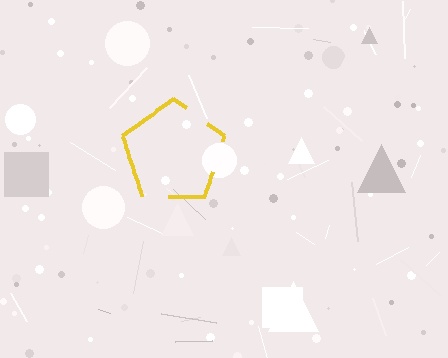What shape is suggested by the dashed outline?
The dashed outline suggests a pentagon.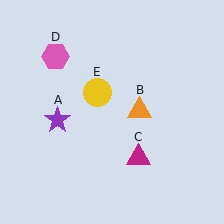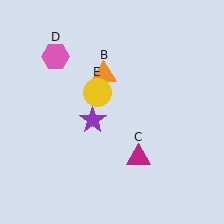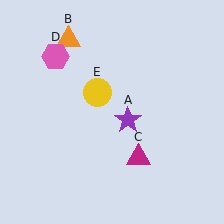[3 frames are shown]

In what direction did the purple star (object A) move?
The purple star (object A) moved right.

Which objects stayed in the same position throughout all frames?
Magenta triangle (object C) and pink hexagon (object D) and yellow circle (object E) remained stationary.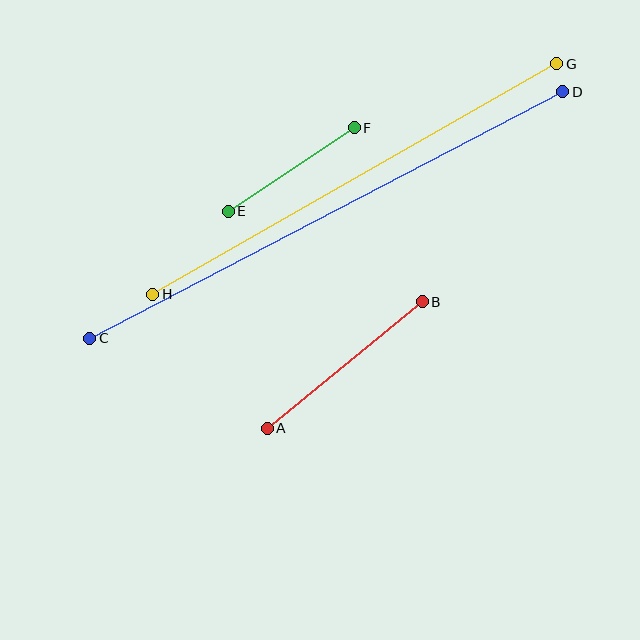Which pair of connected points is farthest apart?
Points C and D are farthest apart.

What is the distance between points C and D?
The distance is approximately 533 pixels.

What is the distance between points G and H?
The distance is approximately 465 pixels.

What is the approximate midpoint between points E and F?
The midpoint is at approximately (291, 169) pixels.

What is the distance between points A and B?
The distance is approximately 200 pixels.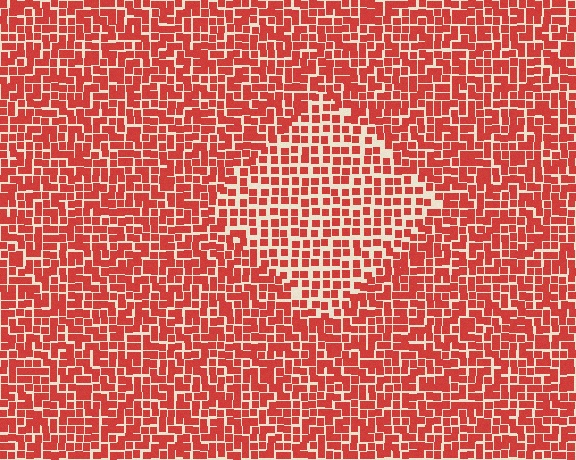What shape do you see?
I see a diamond.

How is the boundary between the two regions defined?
The boundary is defined by a change in element density (approximately 1.5x ratio). All elements are the same color, size, and shape.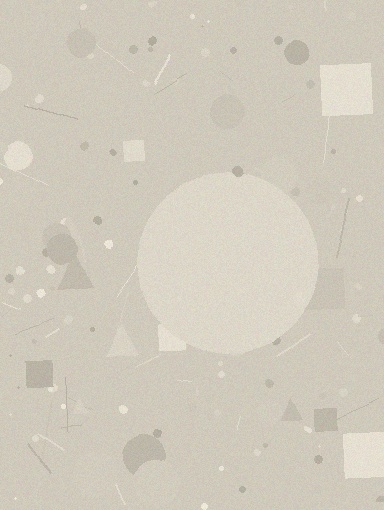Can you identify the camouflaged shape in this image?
The camouflaged shape is a circle.